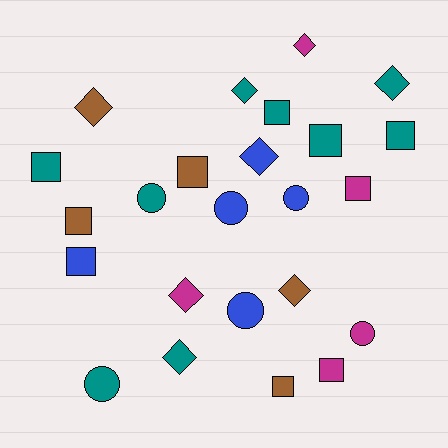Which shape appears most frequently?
Square, with 10 objects.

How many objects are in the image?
There are 24 objects.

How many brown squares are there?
There are 3 brown squares.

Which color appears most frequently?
Teal, with 9 objects.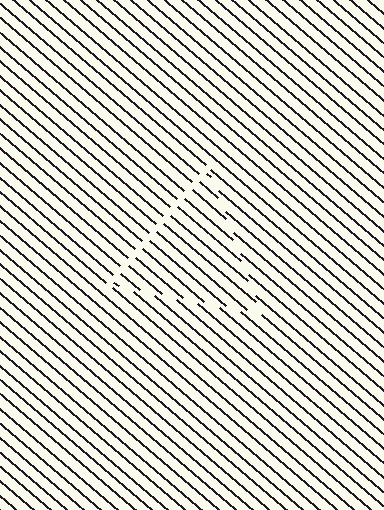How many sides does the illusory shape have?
3 sides — the line-ends trace a triangle.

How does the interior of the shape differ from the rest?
The interior of the shape contains the same grating, shifted by half a period — the contour is defined by the phase discontinuity where line-ends from the inner and outer gratings abut.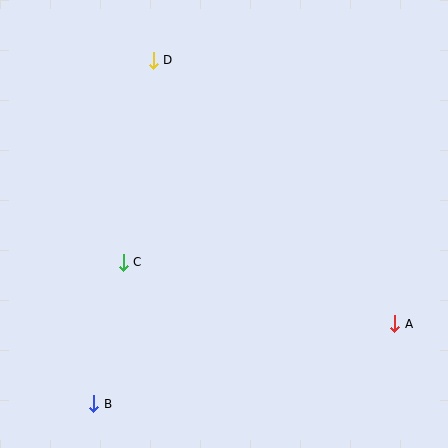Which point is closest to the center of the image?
Point C at (123, 262) is closest to the center.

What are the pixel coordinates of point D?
Point D is at (153, 60).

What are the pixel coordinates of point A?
Point A is at (395, 324).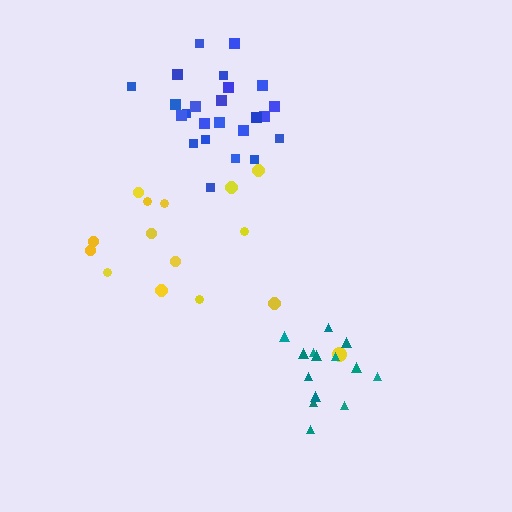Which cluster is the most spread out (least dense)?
Yellow.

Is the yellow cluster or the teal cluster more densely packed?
Teal.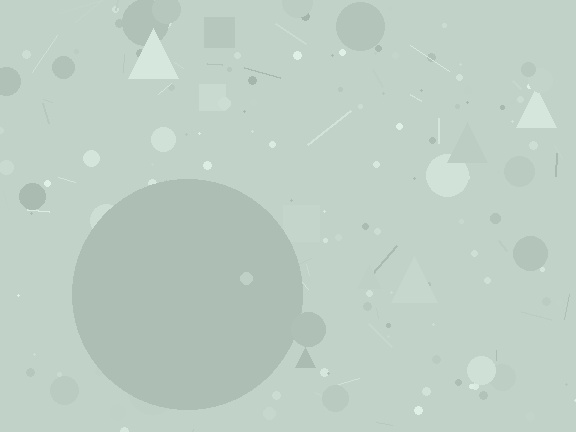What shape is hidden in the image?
A circle is hidden in the image.